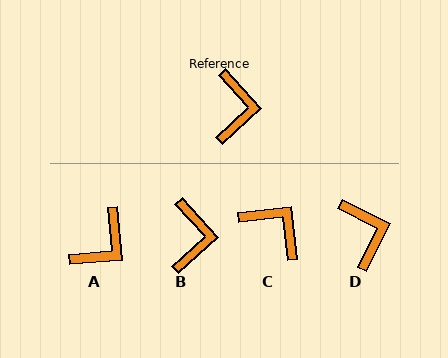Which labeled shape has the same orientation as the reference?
B.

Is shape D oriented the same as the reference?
No, it is off by about 21 degrees.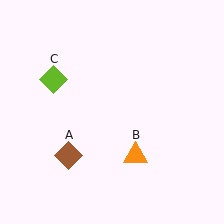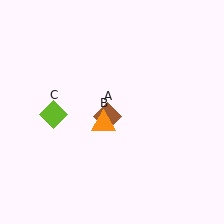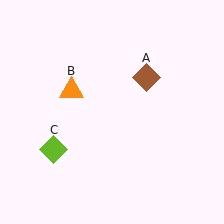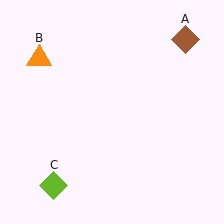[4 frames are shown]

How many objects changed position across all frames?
3 objects changed position: brown diamond (object A), orange triangle (object B), lime diamond (object C).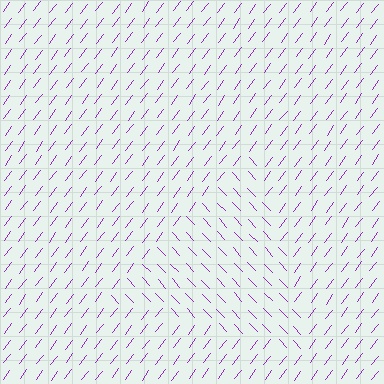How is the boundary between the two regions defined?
The boundary is defined purely by a change in line orientation (approximately 80 degrees difference). All lines are the same color and thickness.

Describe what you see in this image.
The image is filled with small purple line segments. A triangle region in the image has lines oriented differently from the surrounding lines, creating a visible texture boundary.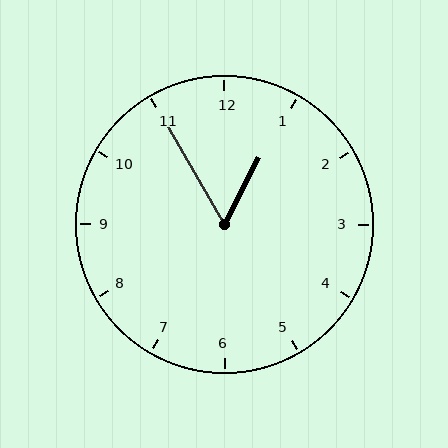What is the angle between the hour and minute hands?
Approximately 58 degrees.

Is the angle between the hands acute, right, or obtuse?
It is acute.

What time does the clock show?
12:55.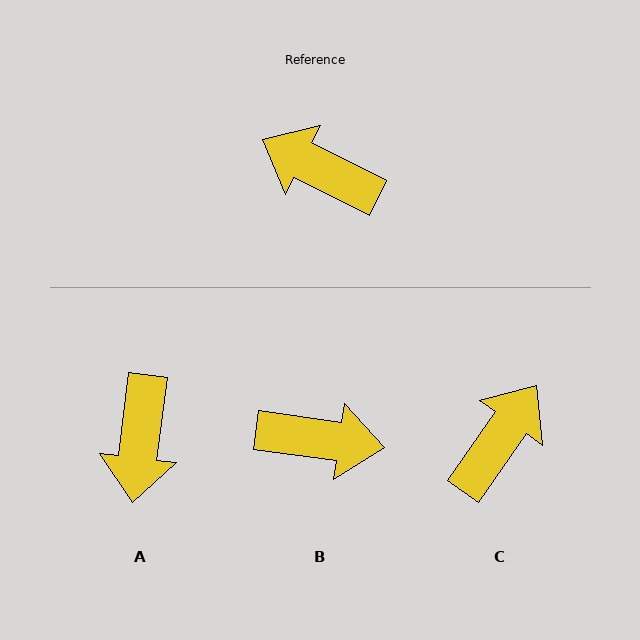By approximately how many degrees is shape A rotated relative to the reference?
Approximately 110 degrees counter-clockwise.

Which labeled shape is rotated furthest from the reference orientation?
B, about 161 degrees away.